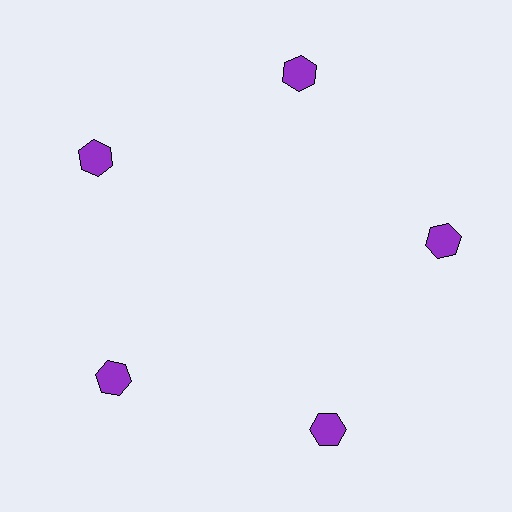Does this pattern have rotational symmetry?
Yes, this pattern has 5-fold rotational symmetry. It looks the same after rotating 72 degrees around the center.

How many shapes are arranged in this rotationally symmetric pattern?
There are 5 shapes, arranged in 5 groups of 1.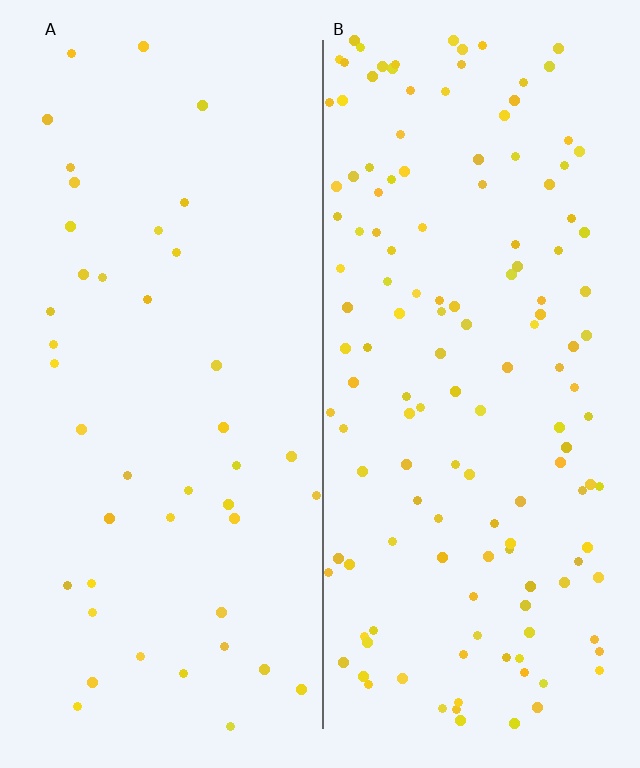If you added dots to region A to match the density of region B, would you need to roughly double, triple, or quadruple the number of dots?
Approximately triple.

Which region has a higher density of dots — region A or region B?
B (the right).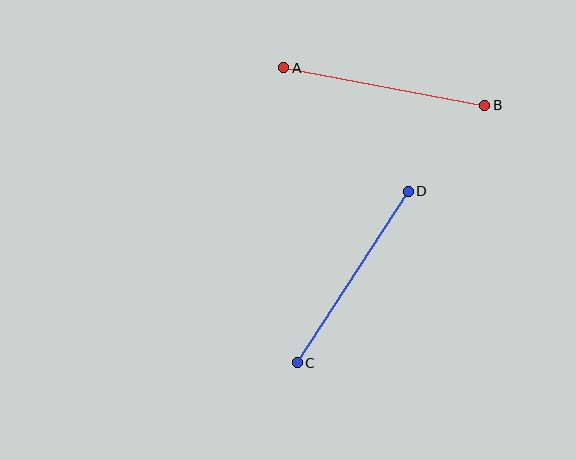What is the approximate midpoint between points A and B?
The midpoint is at approximately (384, 87) pixels.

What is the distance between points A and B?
The distance is approximately 204 pixels.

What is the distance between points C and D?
The distance is approximately 204 pixels.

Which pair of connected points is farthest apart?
Points A and B are farthest apart.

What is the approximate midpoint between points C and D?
The midpoint is at approximately (353, 277) pixels.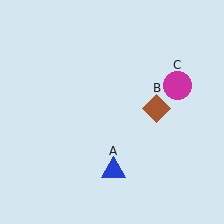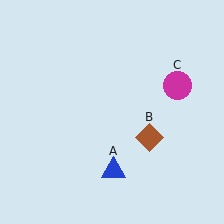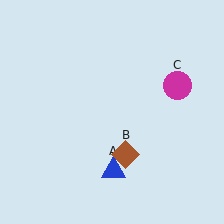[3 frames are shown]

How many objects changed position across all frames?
1 object changed position: brown diamond (object B).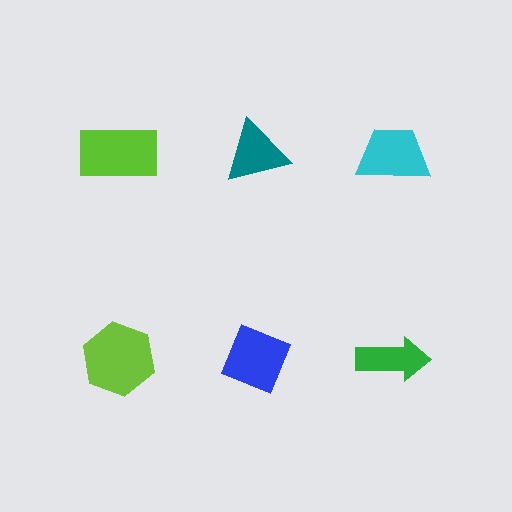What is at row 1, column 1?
A lime rectangle.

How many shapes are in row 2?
3 shapes.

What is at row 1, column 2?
A teal triangle.